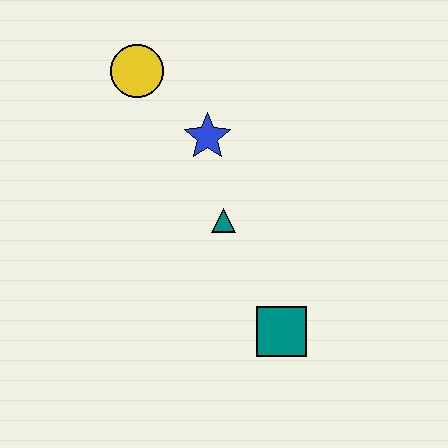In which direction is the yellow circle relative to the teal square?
The yellow circle is above the teal square.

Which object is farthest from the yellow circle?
The teal square is farthest from the yellow circle.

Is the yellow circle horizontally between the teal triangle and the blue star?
No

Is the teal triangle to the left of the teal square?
Yes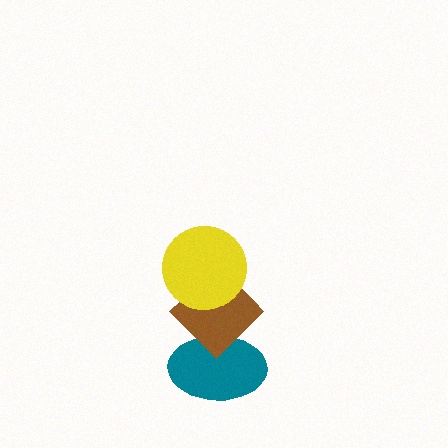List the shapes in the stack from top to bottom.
From top to bottom: the yellow circle, the brown diamond, the teal ellipse.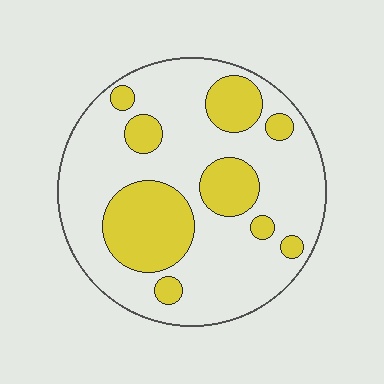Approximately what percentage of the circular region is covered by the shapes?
Approximately 30%.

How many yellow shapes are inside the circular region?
9.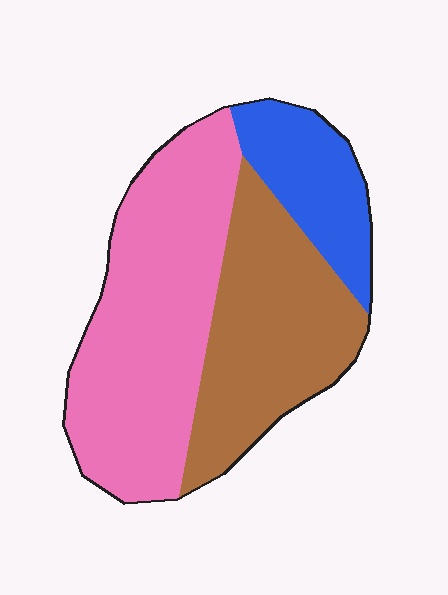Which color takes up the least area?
Blue, at roughly 15%.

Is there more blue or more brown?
Brown.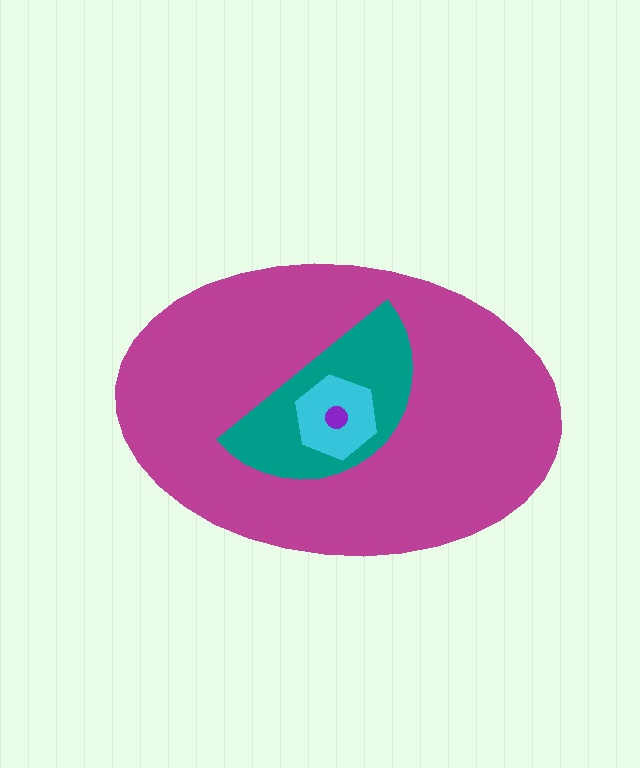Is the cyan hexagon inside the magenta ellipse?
Yes.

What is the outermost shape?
The magenta ellipse.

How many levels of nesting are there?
4.